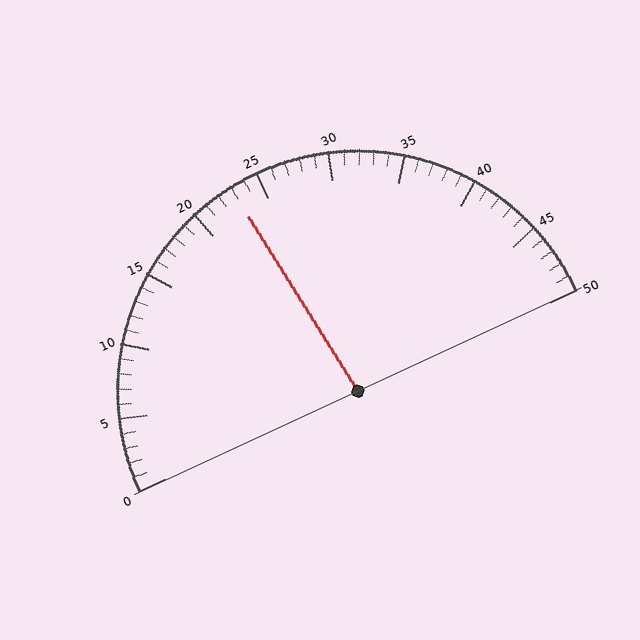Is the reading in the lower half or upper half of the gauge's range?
The reading is in the lower half of the range (0 to 50).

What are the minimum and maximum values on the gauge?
The gauge ranges from 0 to 50.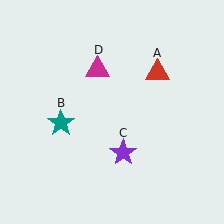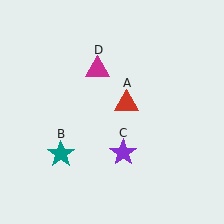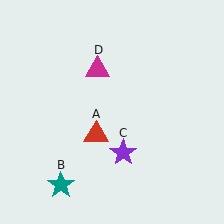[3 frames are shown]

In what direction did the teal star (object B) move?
The teal star (object B) moved down.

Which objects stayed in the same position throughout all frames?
Purple star (object C) and magenta triangle (object D) remained stationary.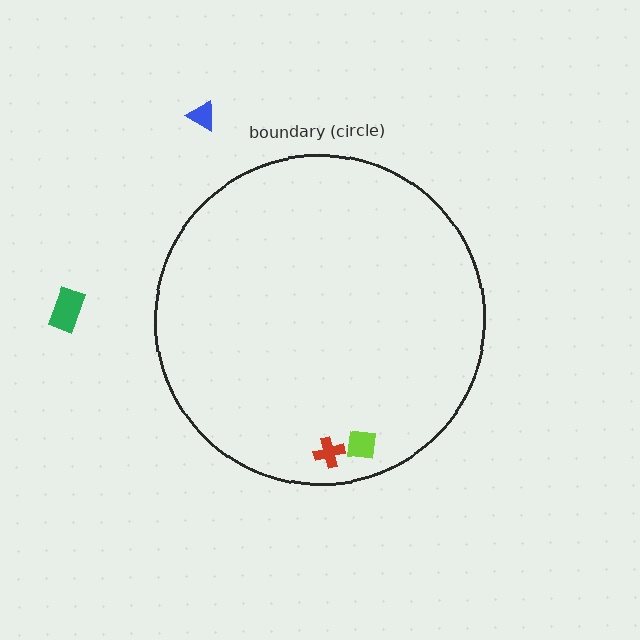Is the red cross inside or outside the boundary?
Inside.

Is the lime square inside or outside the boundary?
Inside.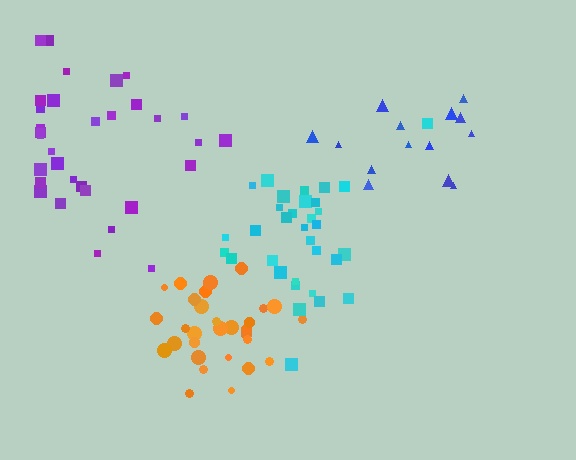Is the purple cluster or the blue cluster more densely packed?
Blue.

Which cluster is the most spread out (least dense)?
Purple.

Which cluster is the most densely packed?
Orange.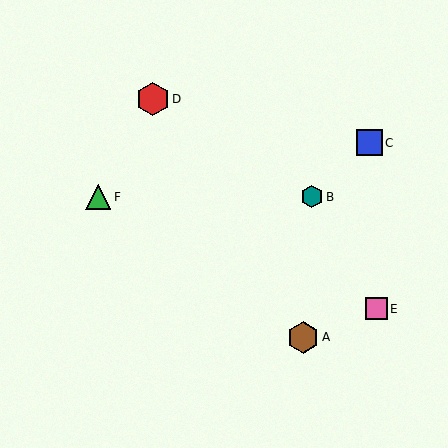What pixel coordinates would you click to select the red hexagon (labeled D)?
Click at (153, 99) to select the red hexagon D.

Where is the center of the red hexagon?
The center of the red hexagon is at (153, 99).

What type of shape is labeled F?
Shape F is a green triangle.